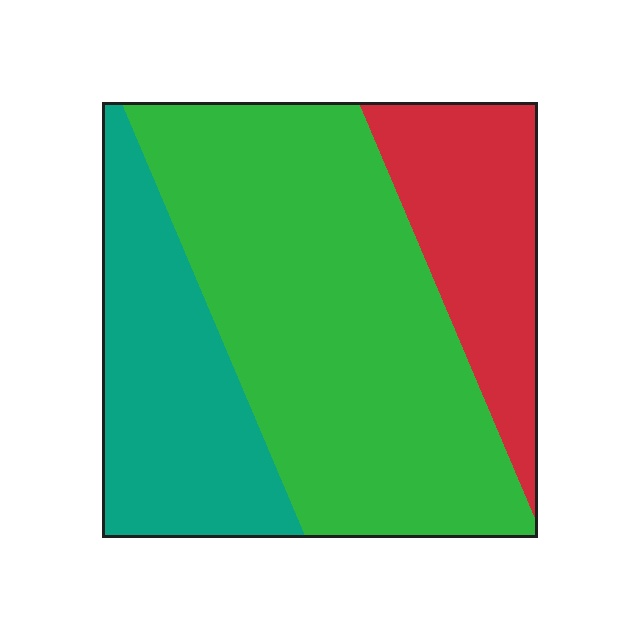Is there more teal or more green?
Green.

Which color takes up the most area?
Green, at roughly 55%.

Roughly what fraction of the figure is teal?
Teal takes up about one quarter (1/4) of the figure.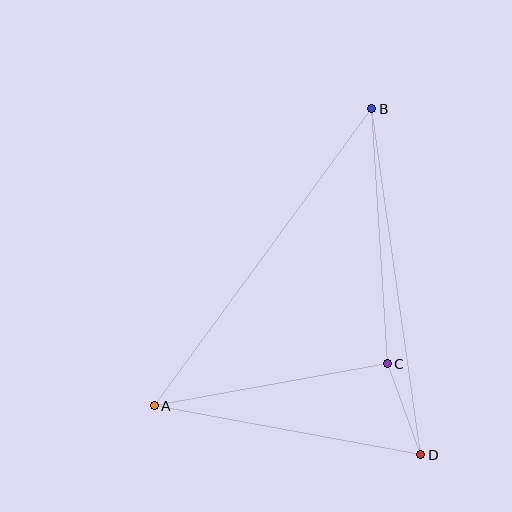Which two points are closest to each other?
Points C and D are closest to each other.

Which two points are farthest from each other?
Points A and B are farthest from each other.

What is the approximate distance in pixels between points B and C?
The distance between B and C is approximately 255 pixels.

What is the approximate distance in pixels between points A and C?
The distance between A and C is approximately 237 pixels.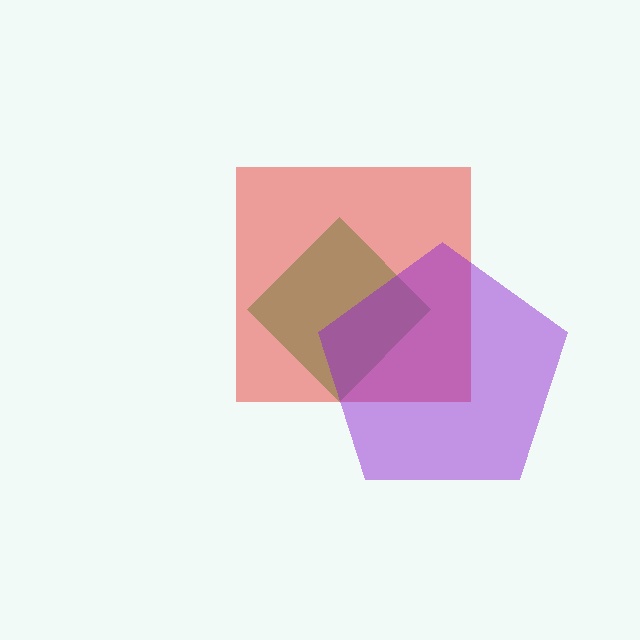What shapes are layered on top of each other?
The layered shapes are: a green diamond, a red square, a purple pentagon.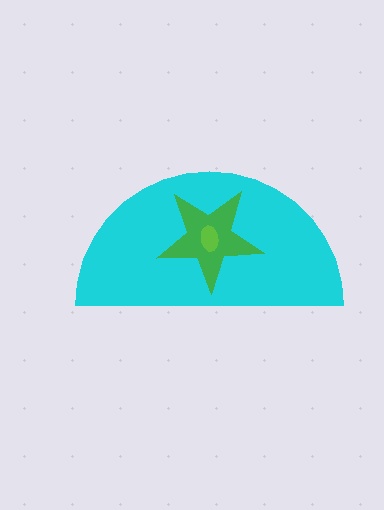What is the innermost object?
The lime ellipse.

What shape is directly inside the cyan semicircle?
The green star.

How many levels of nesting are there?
3.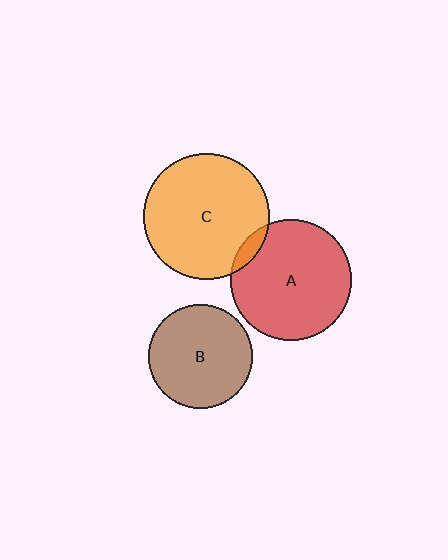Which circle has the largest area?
Circle C (orange).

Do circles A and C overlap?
Yes.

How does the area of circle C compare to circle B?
Approximately 1.5 times.